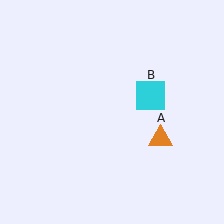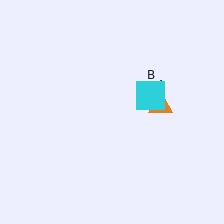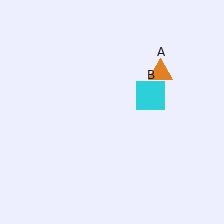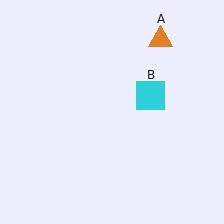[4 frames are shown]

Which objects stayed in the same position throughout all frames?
Cyan square (object B) remained stationary.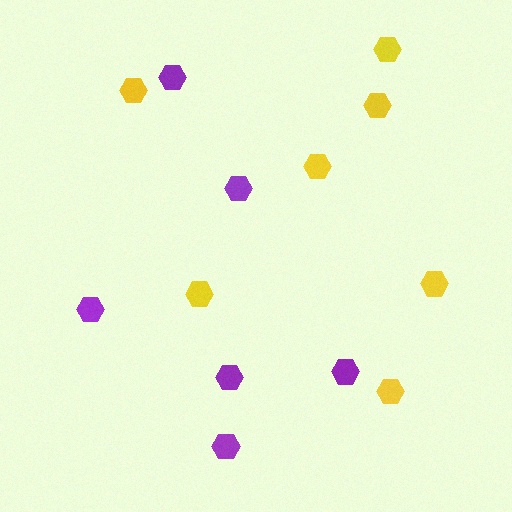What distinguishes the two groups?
There are 2 groups: one group of yellow hexagons (7) and one group of purple hexagons (6).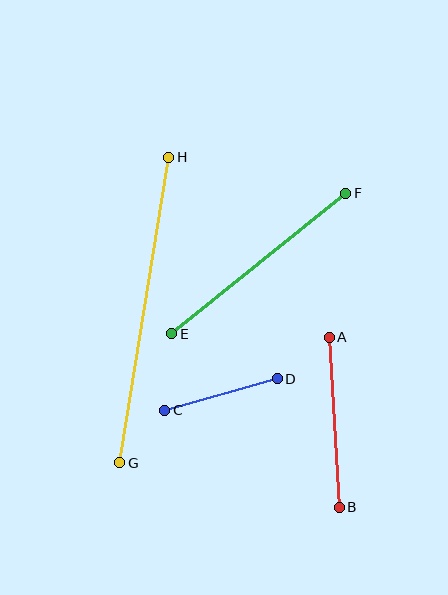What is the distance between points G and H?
The distance is approximately 309 pixels.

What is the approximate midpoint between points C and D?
The midpoint is at approximately (221, 395) pixels.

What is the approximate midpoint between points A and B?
The midpoint is at approximately (334, 422) pixels.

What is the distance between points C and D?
The distance is approximately 117 pixels.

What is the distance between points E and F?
The distance is approximately 224 pixels.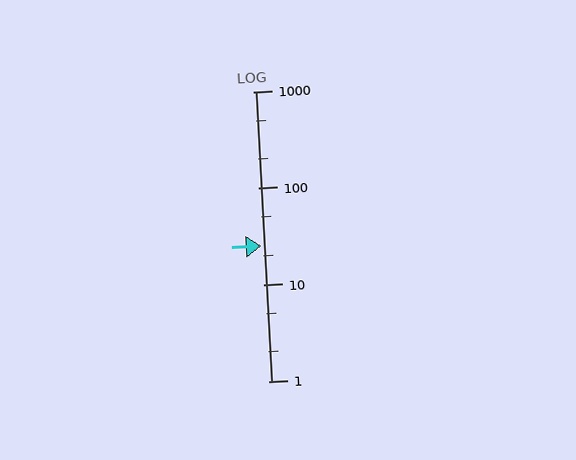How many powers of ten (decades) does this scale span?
The scale spans 3 decades, from 1 to 1000.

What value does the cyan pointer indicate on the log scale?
The pointer indicates approximately 25.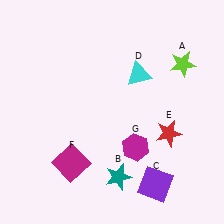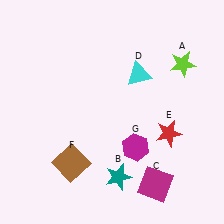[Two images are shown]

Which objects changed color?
C changed from purple to magenta. F changed from magenta to brown.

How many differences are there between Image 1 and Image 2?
There are 2 differences between the two images.